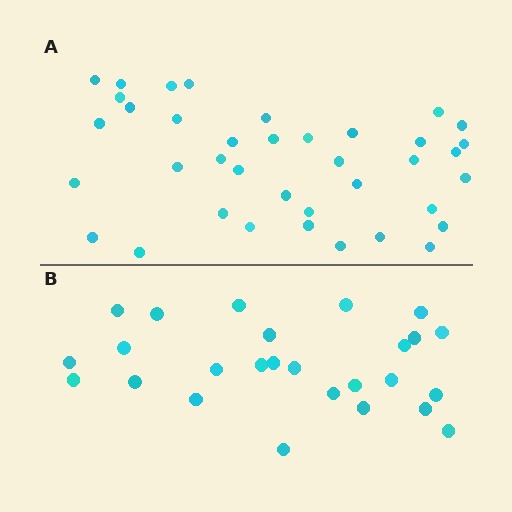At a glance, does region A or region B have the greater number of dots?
Region A (the top region) has more dots.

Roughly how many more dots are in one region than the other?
Region A has roughly 12 or so more dots than region B.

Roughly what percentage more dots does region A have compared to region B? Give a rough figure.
About 45% more.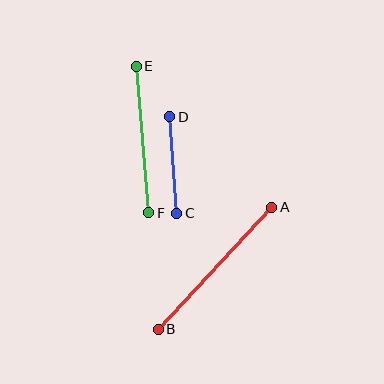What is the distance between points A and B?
The distance is approximately 167 pixels.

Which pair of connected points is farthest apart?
Points A and B are farthest apart.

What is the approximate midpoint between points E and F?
The midpoint is at approximately (143, 139) pixels.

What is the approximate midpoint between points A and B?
The midpoint is at approximately (215, 268) pixels.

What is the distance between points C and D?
The distance is approximately 97 pixels.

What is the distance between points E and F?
The distance is approximately 147 pixels.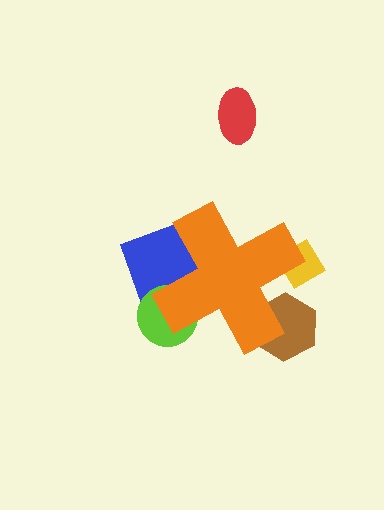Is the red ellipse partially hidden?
No, the red ellipse is fully visible.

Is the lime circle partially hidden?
Yes, the lime circle is partially hidden behind the orange cross.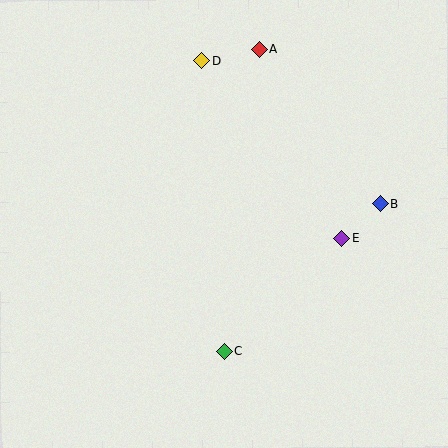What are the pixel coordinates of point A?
Point A is at (259, 49).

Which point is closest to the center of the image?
Point E at (342, 238) is closest to the center.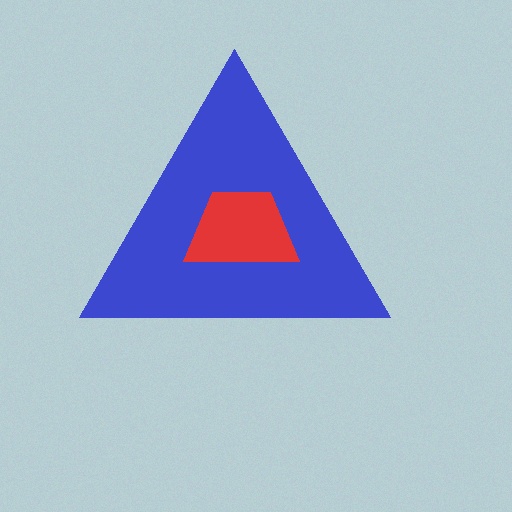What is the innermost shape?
The red trapezoid.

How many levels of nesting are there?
2.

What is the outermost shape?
The blue triangle.